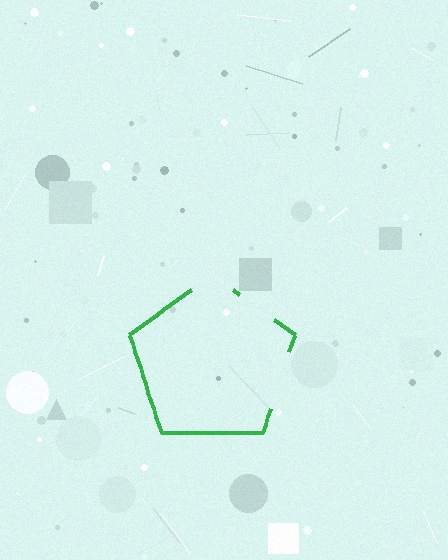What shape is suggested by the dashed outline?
The dashed outline suggests a pentagon.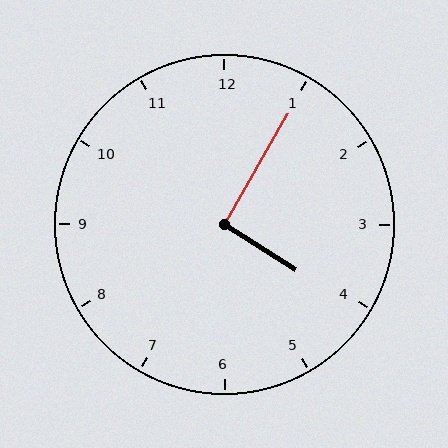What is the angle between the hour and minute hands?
Approximately 92 degrees.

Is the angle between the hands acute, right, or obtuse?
It is right.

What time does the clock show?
4:05.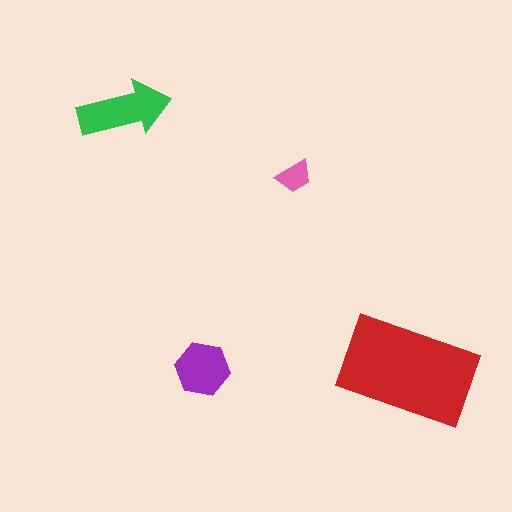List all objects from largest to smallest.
The red rectangle, the green arrow, the purple hexagon, the pink trapezoid.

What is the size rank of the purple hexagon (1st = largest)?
3rd.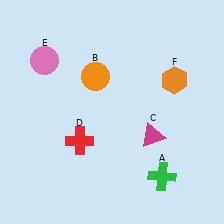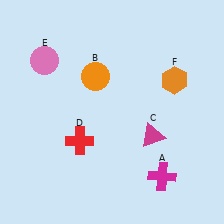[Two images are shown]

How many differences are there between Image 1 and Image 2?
There is 1 difference between the two images.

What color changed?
The cross (A) changed from green in Image 1 to magenta in Image 2.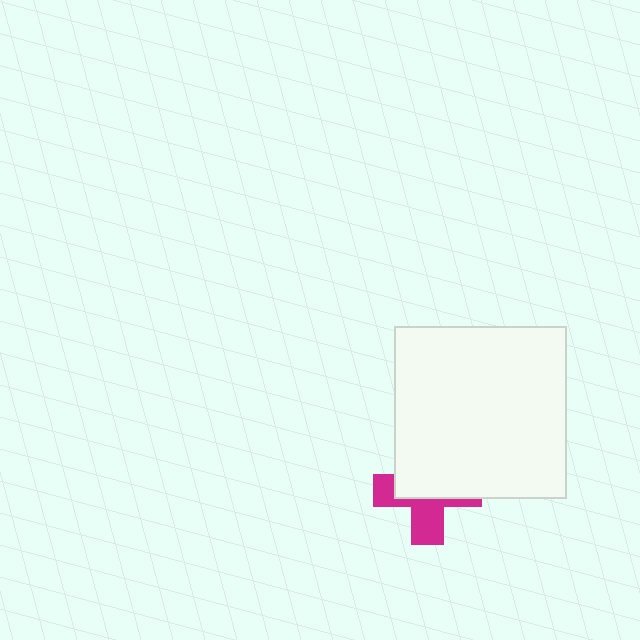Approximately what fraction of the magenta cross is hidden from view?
Roughly 57% of the magenta cross is hidden behind the white square.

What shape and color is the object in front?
The object in front is a white square.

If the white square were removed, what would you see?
You would see the complete magenta cross.